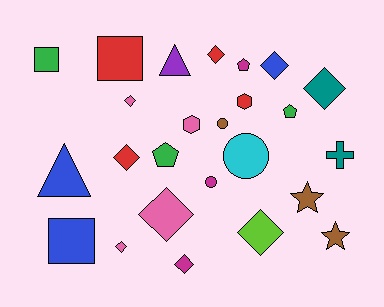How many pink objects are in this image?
There are 4 pink objects.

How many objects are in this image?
There are 25 objects.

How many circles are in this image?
There are 3 circles.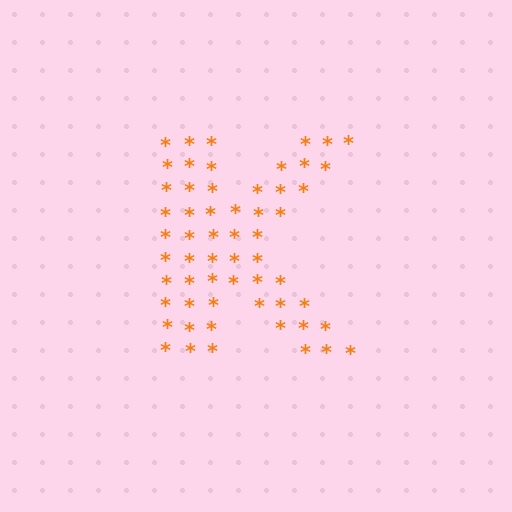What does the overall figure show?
The overall figure shows the letter K.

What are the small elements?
The small elements are asterisks.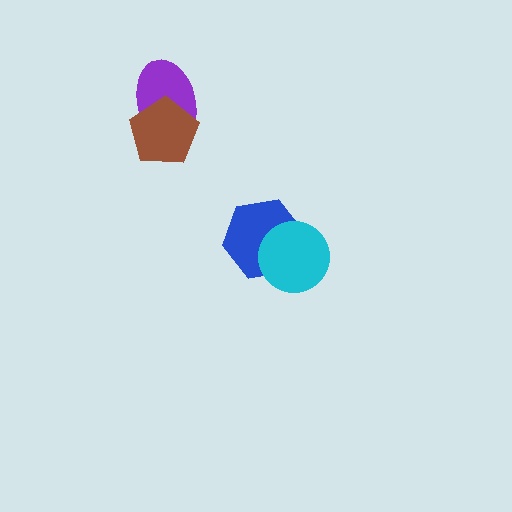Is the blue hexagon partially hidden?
Yes, it is partially covered by another shape.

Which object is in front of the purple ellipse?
The brown pentagon is in front of the purple ellipse.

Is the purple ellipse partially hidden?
Yes, it is partially covered by another shape.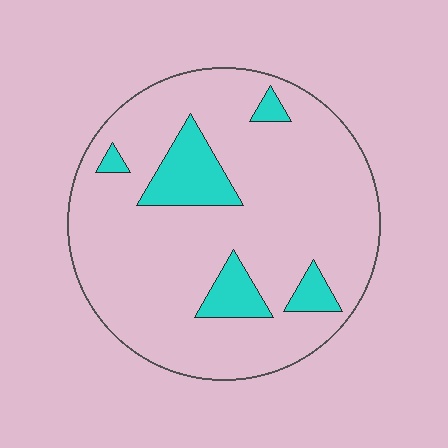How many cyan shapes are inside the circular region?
5.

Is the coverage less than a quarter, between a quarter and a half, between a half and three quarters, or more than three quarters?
Less than a quarter.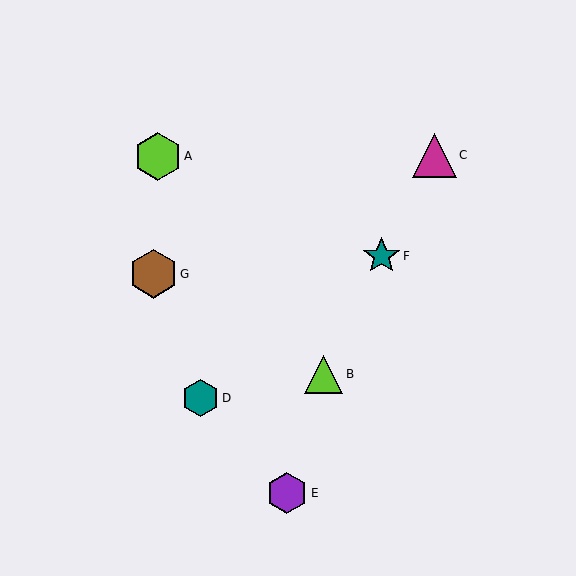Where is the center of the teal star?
The center of the teal star is at (381, 256).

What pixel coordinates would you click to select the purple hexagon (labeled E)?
Click at (287, 493) to select the purple hexagon E.